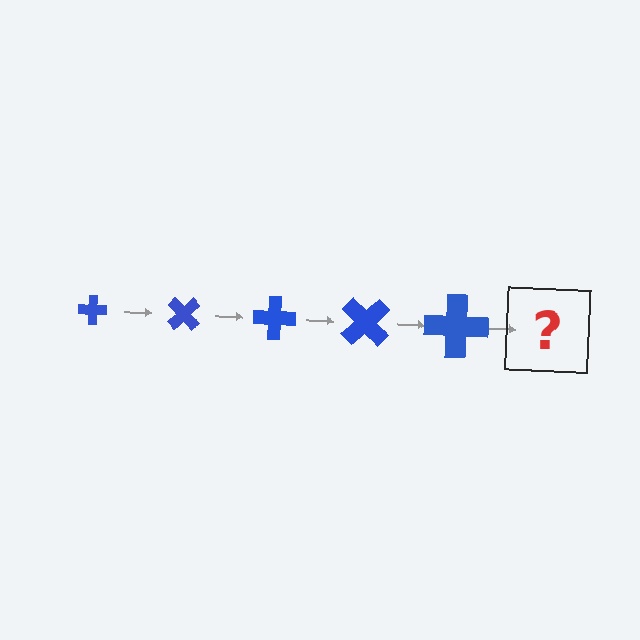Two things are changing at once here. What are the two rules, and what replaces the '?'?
The two rules are that the cross grows larger each step and it rotates 45 degrees each step. The '?' should be a cross, larger than the previous one and rotated 225 degrees from the start.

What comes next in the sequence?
The next element should be a cross, larger than the previous one and rotated 225 degrees from the start.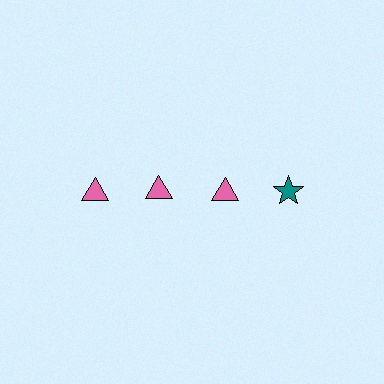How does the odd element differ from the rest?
It differs in both color (teal instead of pink) and shape (star instead of triangle).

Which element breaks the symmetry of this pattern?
The teal star in the top row, second from right column breaks the symmetry. All other shapes are pink triangles.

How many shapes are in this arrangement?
There are 4 shapes arranged in a grid pattern.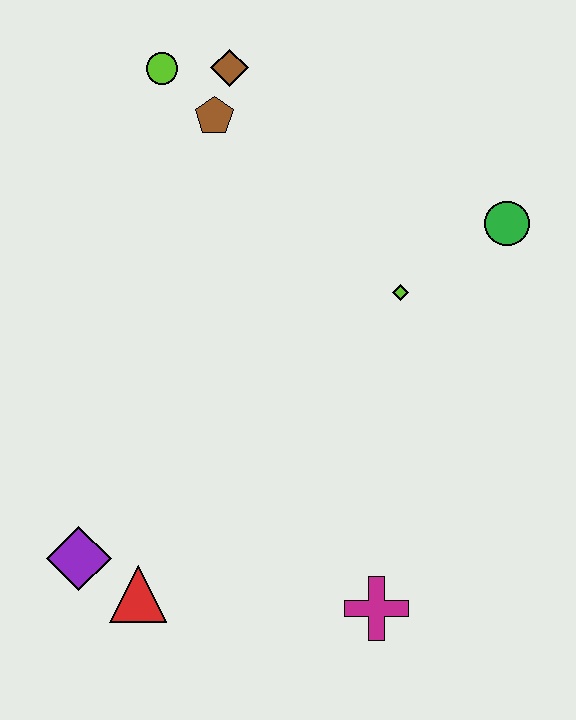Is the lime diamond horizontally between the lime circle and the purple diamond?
No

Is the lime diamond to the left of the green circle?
Yes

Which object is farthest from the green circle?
The purple diamond is farthest from the green circle.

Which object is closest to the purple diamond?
The red triangle is closest to the purple diamond.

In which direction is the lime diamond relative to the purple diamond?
The lime diamond is to the right of the purple diamond.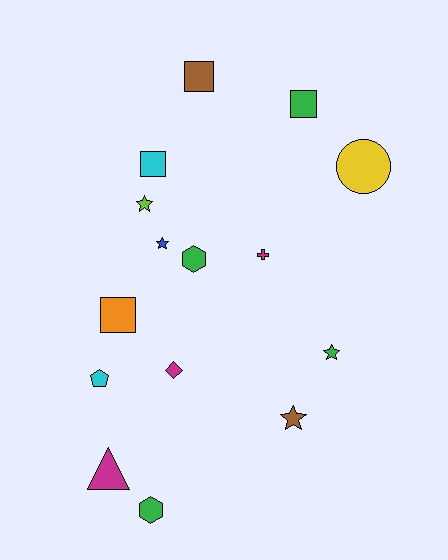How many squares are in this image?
There are 4 squares.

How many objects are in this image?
There are 15 objects.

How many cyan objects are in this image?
There are 2 cyan objects.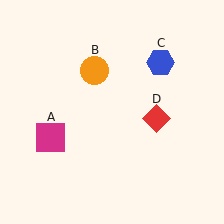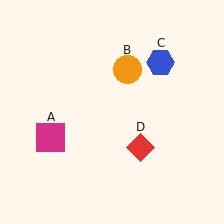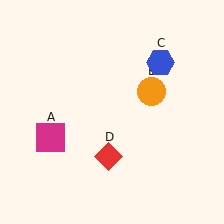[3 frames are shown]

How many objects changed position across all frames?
2 objects changed position: orange circle (object B), red diamond (object D).